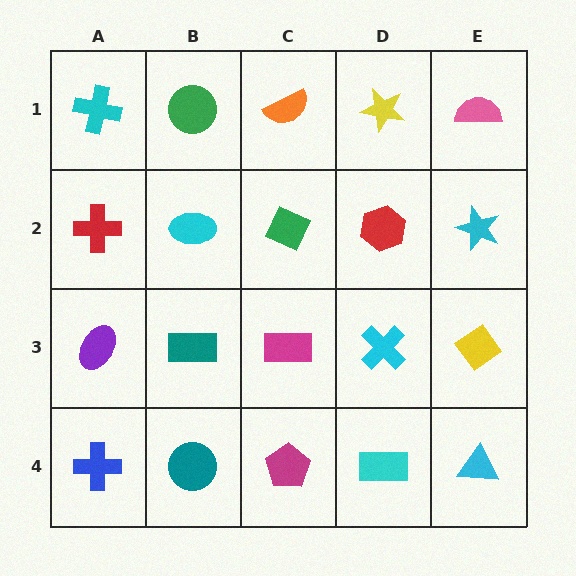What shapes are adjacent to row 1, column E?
A cyan star (row 2, column E), a yellow star (row 1, column D).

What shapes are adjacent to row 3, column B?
A cyan ellipse (row 2, column B), a teal circle (row 4, column B), a purple ellipse (row 3, column A), a magenta rectangle (row 3, column C).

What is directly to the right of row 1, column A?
A green circle.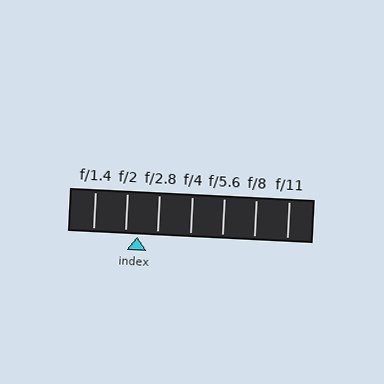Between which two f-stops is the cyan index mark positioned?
The index mark is between f/2 and f/2.8.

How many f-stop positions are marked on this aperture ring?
There are 7 f-stop positions marked.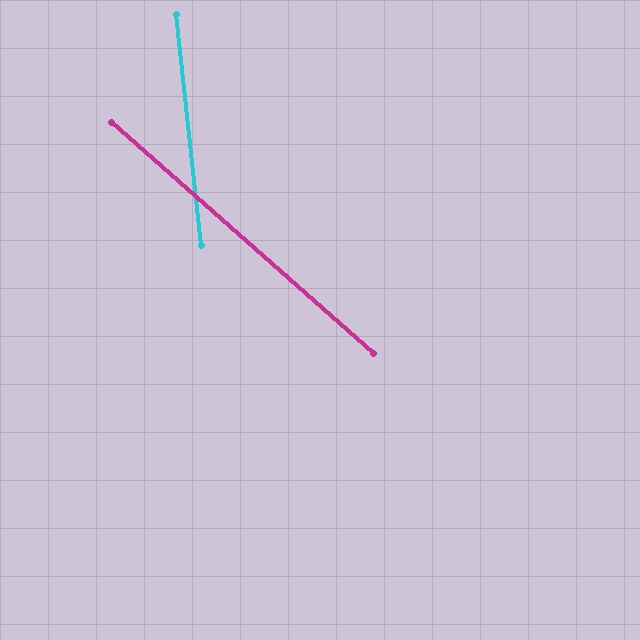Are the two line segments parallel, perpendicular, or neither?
Neither parallel nor perpendicular — they differ by about 42°.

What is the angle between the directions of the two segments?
Approximately 42 degrees.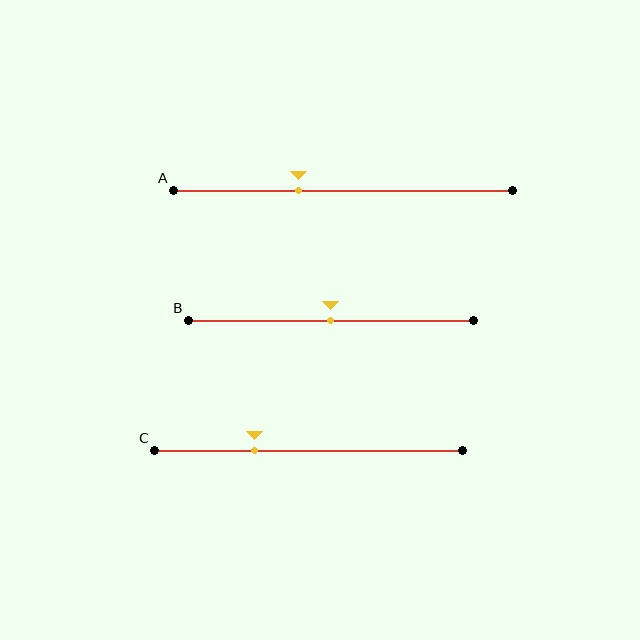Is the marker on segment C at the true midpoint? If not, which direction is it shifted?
No, the marker on segment C is shifted to the left by about 18% of the segment length.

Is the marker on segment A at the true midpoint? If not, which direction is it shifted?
No, the marker on segment A is shifted to the left by about 13% of the segment length.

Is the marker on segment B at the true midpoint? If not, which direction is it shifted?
Yes, the marker on segment B is at the true midpoint.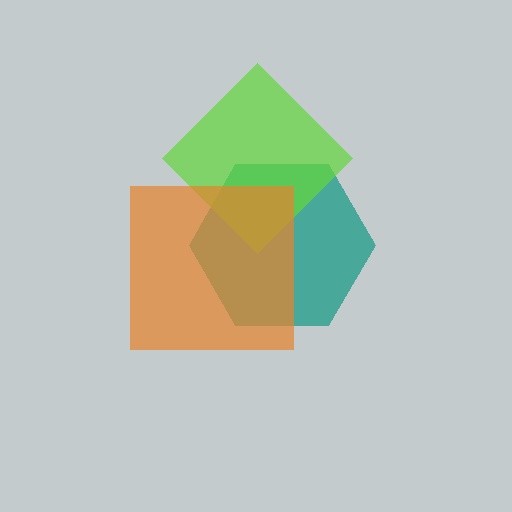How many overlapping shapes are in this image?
There are 3 overlapping shapes in the image.